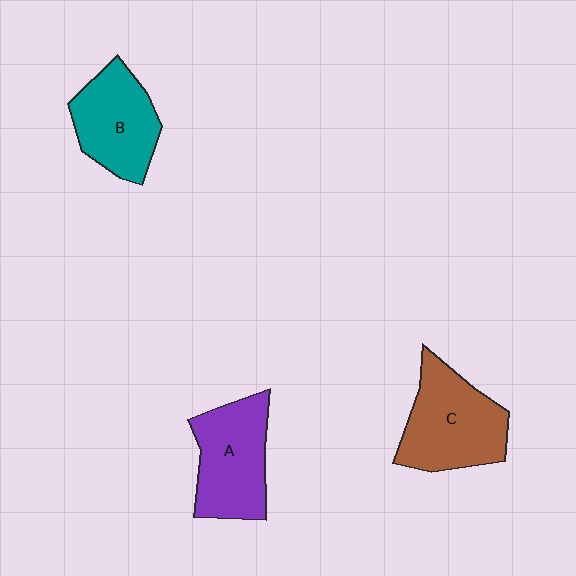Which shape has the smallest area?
Shape B (teal).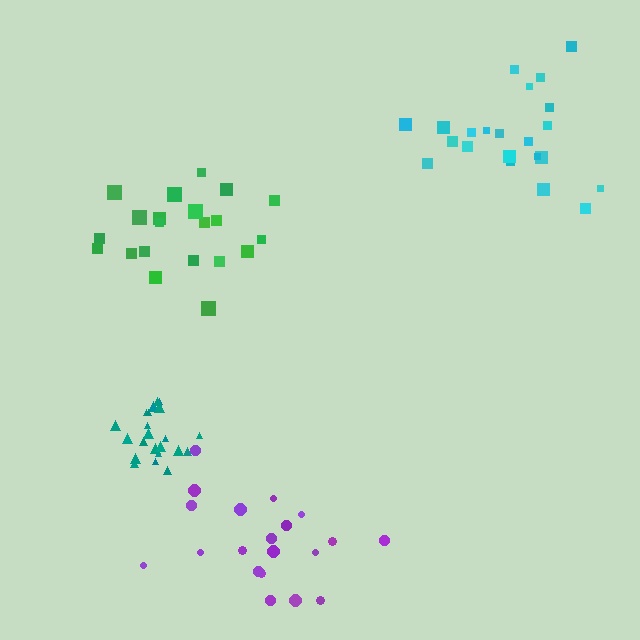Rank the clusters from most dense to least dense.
teal, cyan, green, purple.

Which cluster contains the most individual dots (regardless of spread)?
Teal (23).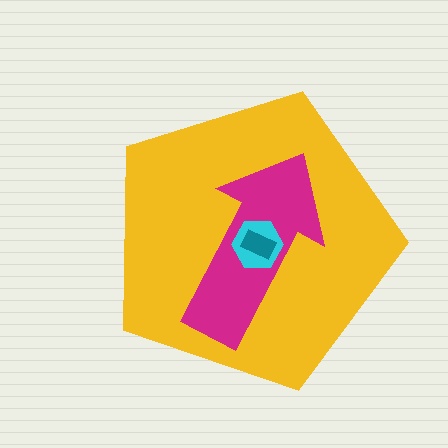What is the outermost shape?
The yellow pentagon.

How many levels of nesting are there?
4.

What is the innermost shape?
The teal rectangle.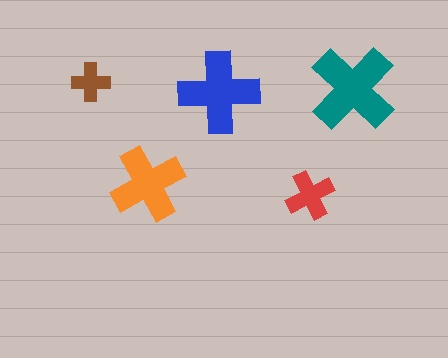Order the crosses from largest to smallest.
the teal one, the blue one, the orange one, the red one, the brown one.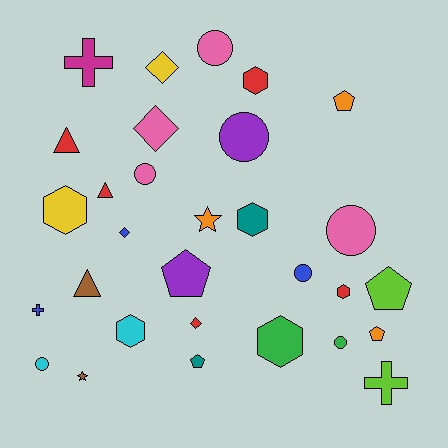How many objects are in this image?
There are 30 objects.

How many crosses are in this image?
There are 3 crosses.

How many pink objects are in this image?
There are 4 pink objects.